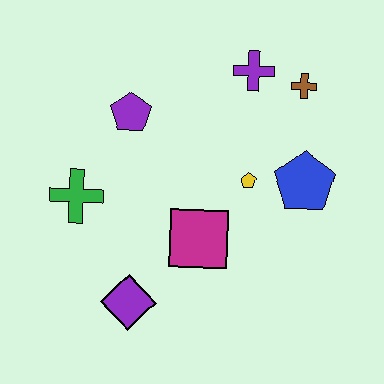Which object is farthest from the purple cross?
The purple diamond is farthest from the purple cross.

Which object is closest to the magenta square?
The yellow pentagon is closest to the magenta square.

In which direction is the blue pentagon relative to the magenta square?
The blue pentagon is to the right of the magenta square.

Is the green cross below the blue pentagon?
Yes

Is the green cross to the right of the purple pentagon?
No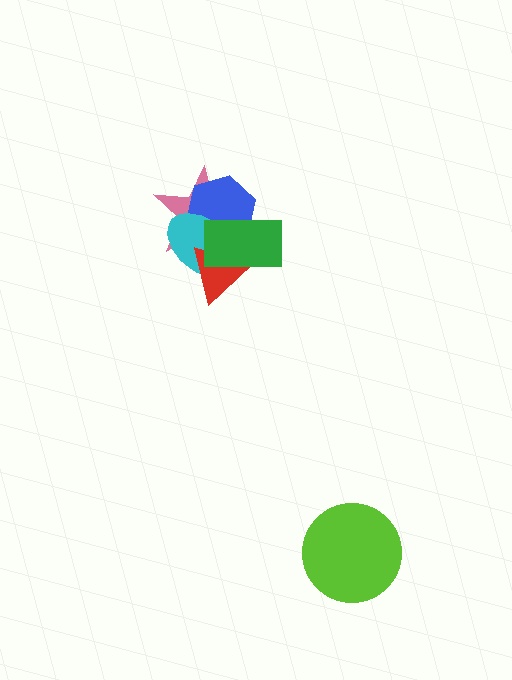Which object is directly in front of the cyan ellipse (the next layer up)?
The red triangle is directly in front of the cyan ellipse.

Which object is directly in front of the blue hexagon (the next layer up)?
The cyan ellipse is directly in front of the blue hexagon.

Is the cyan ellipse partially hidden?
Yes, it is partially covered by another shape.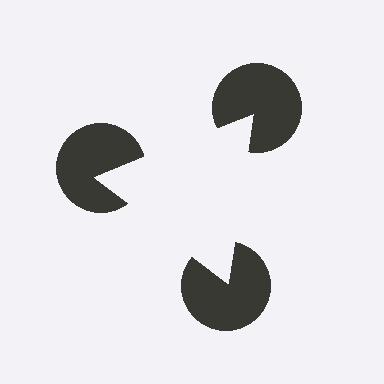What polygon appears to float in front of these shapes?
An illusory triangle — its edges are inferred from the aligned wedge cuts in the pac-man discs, not physically drawn.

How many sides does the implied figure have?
3 sides.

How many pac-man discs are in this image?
There are 3 — one at each vertex of the illusory triangle.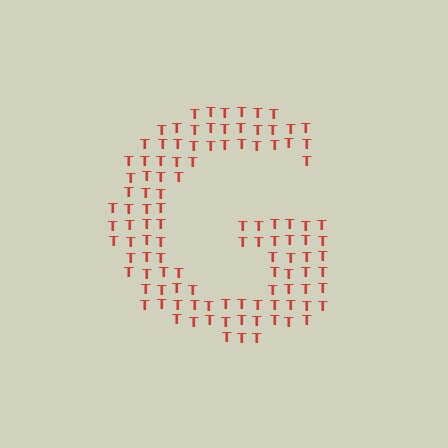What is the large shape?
The large shape is the letter G.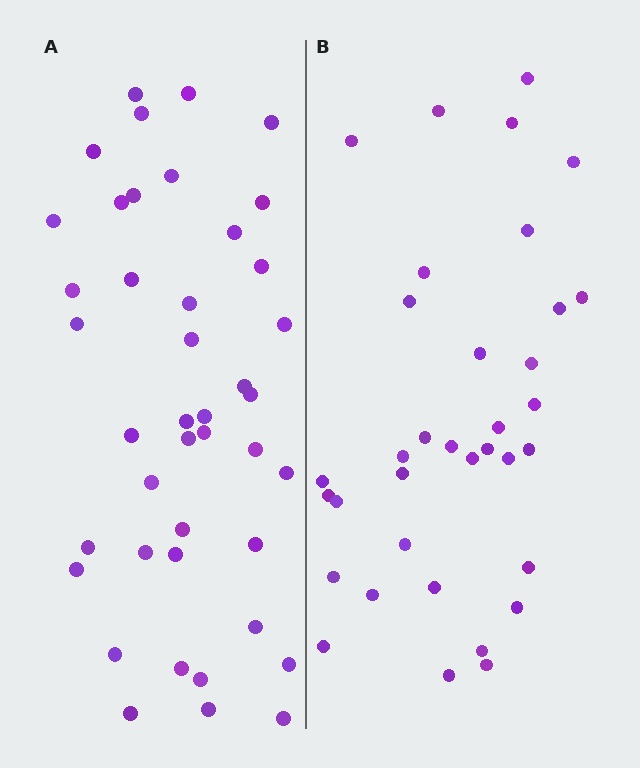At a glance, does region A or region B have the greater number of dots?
Region A (the left region) has more dots.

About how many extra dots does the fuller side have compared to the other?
Region A has roughly 8 or so more dots than region B.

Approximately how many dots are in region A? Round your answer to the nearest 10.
About 40 dots. (The exact count is 42, which rounds to 40.)